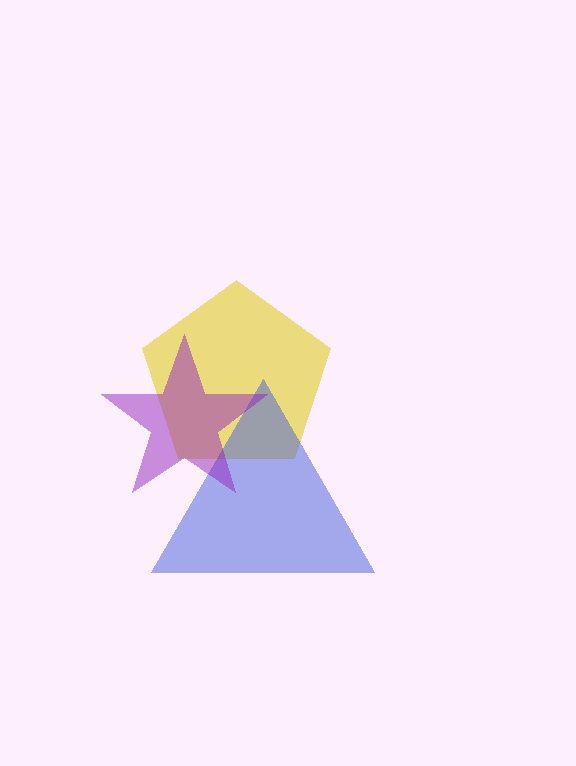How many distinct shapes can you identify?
There are 3 distinct shapes: a yellow pentagon, a blue triangle, a purple star.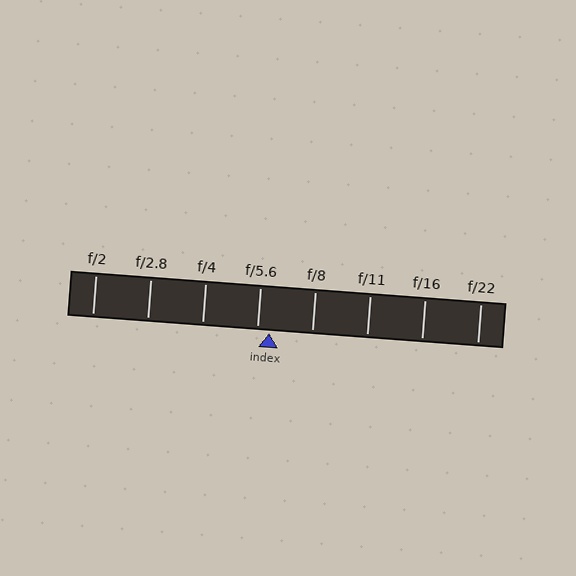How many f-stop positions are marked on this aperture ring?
There are 8 f-stop positions marked.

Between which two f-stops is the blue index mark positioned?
The index mark is between f/5.6 and f/8.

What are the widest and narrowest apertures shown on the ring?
The widest aperture shown is f/2 and the narrowest is f/22.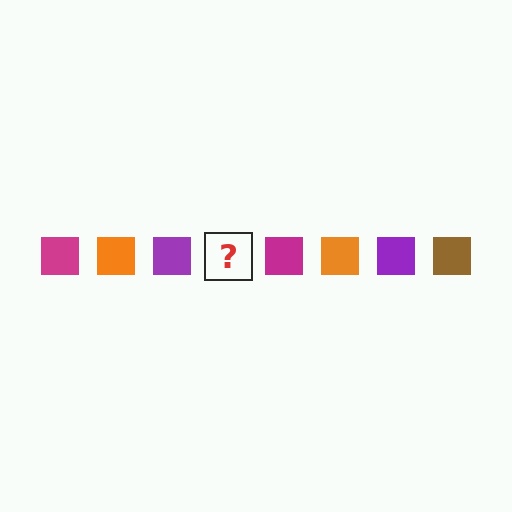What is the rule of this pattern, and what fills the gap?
The rule is that the pattern cycles through magenta, orange, purple, brown squares. The gap should be filled with a brown square.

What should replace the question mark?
The question mark should be replaced with a brown square.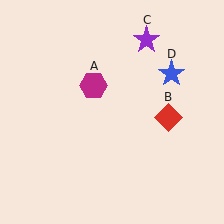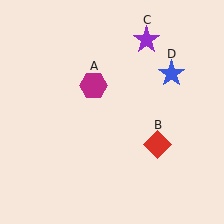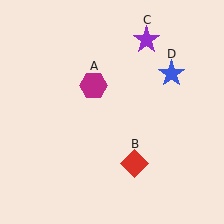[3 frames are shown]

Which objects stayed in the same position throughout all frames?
Magenta hexagon (object A) and purple star (object C) and blue star (object D) remained stationary.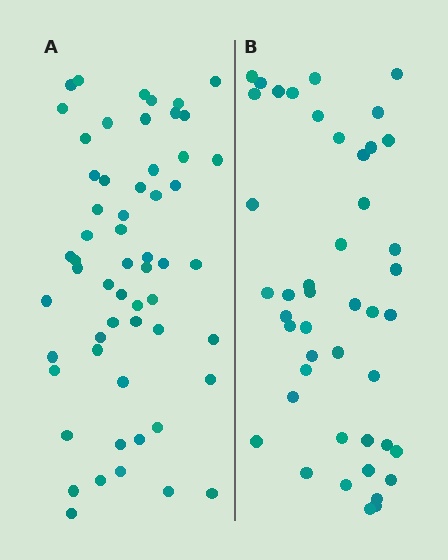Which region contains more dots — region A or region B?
Region A (the left region) has more dots.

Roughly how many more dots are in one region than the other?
Region A has roughly 12 or so more dots than region B.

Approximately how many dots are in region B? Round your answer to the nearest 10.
About 40 dots. (The exact count is 45, which rounds to 40.)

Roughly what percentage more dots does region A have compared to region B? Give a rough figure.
About 25% more.